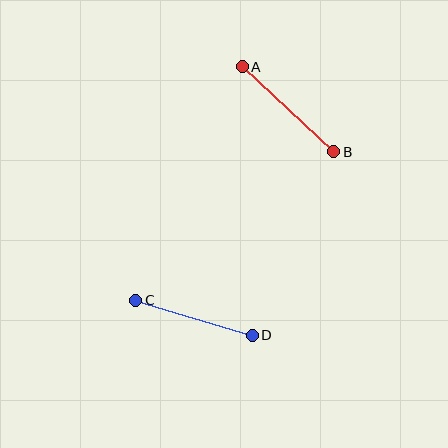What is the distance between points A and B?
The distance is approximately 125 pixels.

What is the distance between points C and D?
The distance is approximately 121 pixels.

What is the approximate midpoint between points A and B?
The midpoint is at approximately (288, 109) pixels.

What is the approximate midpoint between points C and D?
The midpoint is at approximately (194, 318) pixels.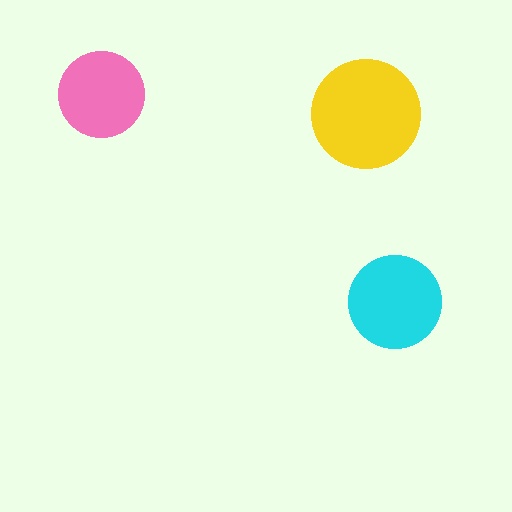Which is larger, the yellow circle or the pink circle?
The yellow one.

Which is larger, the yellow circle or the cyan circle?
The yellow one.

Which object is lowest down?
The cyan circle is bottommost.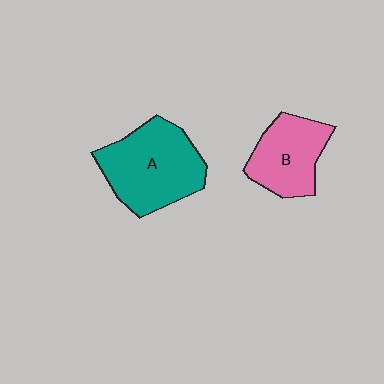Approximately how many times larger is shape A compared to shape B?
Approximately 1.4 times.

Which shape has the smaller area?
Shape B (pink).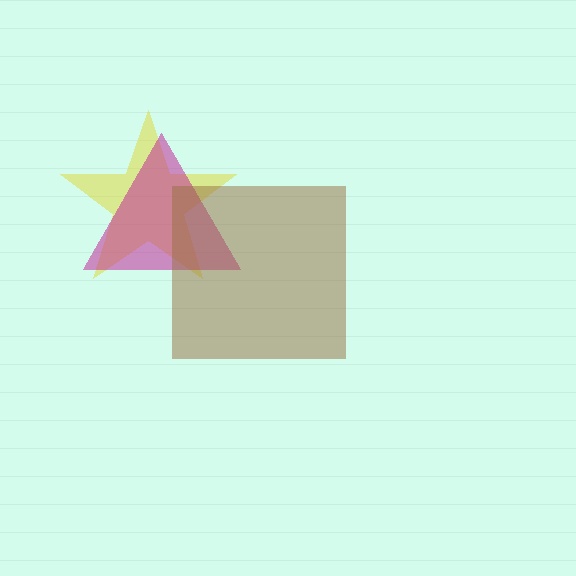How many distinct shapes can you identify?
There are 3 distinct shapes: a yellow star, a magenta triangle, a brown square.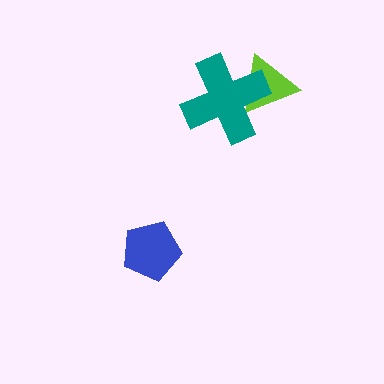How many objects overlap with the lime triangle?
1 object overlaps with the lime triangle.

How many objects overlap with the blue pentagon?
0 objects overlap with the blue pentagon.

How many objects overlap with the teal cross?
1 object overlaps with the teal cross.